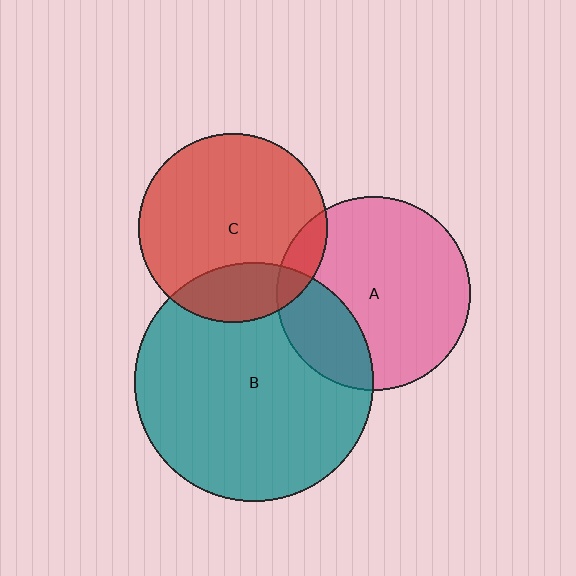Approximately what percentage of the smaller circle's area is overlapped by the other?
Approximately 25%.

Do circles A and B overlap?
Yes.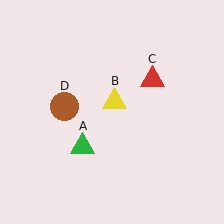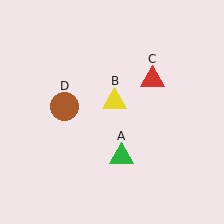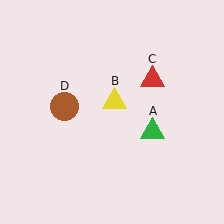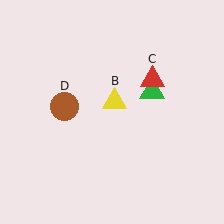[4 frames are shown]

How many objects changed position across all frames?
1 object changed position: green triangle (object A).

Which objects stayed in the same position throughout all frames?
Yellow triangle (object B) and red triangle (object C) and brown circle (object D) remained stationary.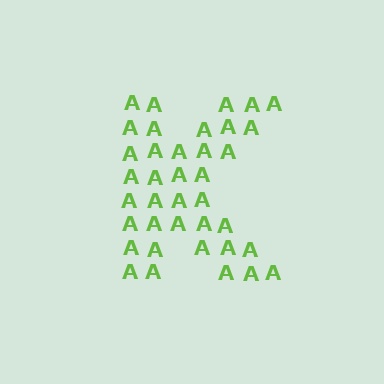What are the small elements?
The small elements are letter A's.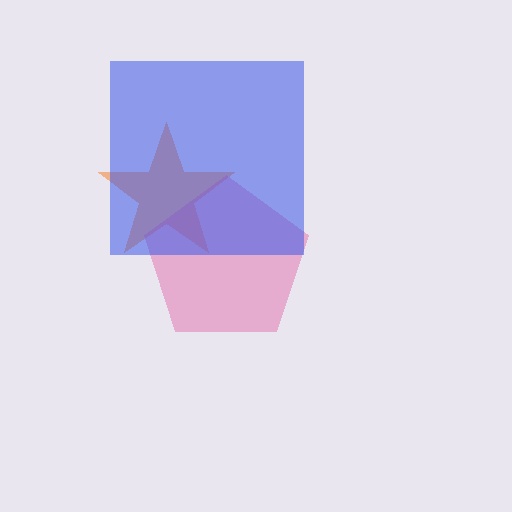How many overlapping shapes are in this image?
There are 3 overlapping shapes in the image.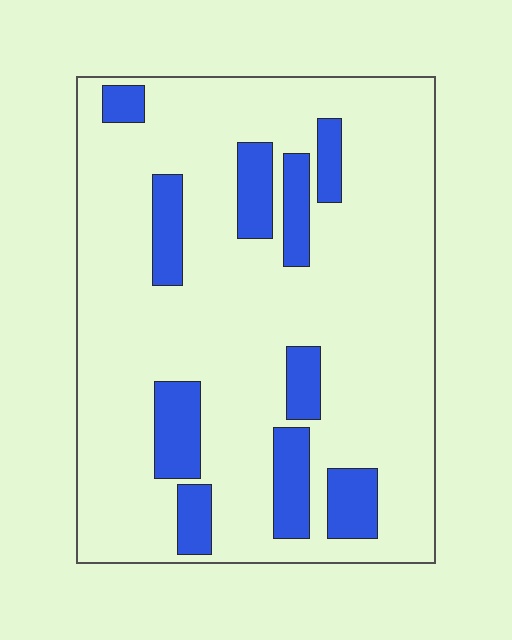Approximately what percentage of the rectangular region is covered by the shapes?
Approximately 20%.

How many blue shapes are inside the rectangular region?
10.